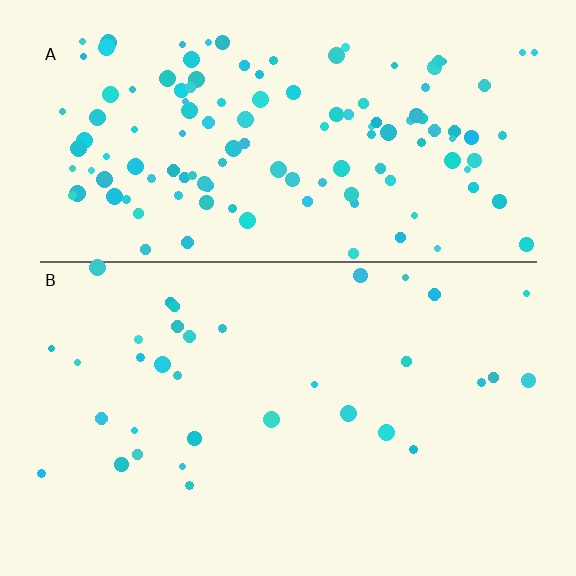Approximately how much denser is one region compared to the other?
Approximately 3.8× — region A over region B.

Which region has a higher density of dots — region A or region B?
A (the top).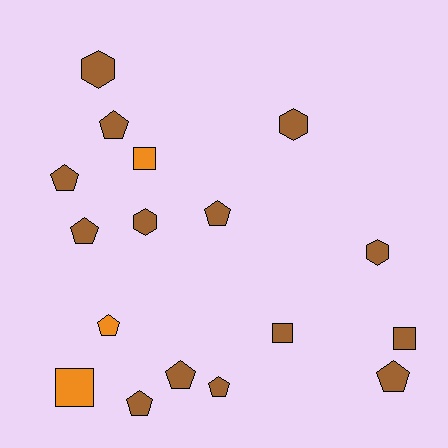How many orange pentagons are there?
There is 1 orange pentagon.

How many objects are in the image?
There are 17 objects.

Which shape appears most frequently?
Pentagon, with 9 objects.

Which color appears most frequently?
Brown, with 14 objects.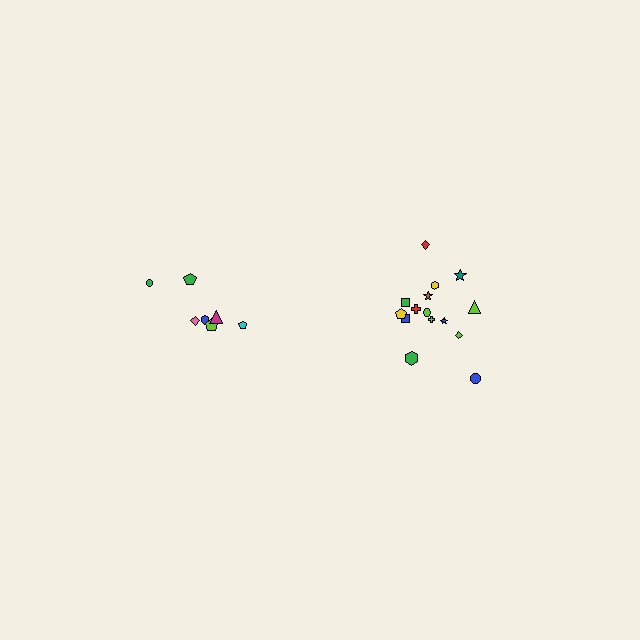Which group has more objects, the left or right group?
The right group.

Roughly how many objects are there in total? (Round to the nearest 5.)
Roughly 20 objects in total.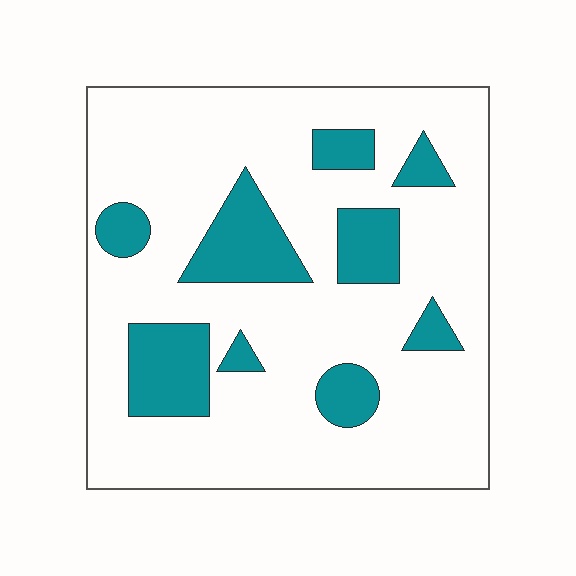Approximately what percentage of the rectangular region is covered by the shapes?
Approximately 20%.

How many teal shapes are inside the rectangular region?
9.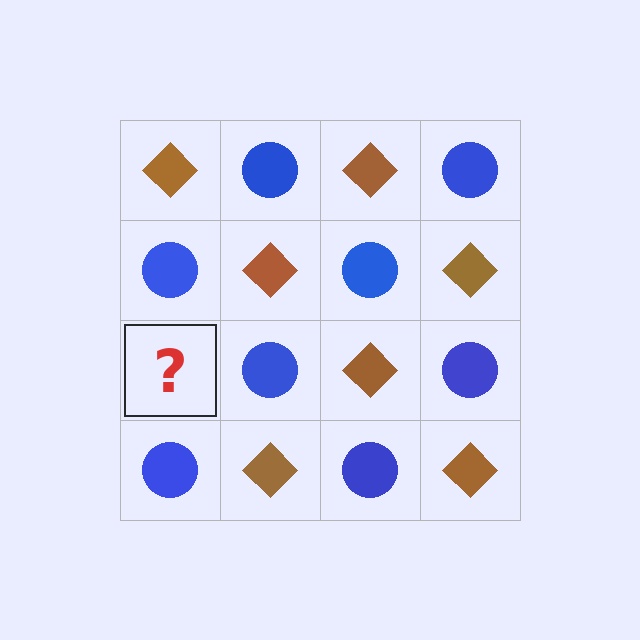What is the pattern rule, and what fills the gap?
The rule is that it alternates brown diamond and blue circle in a checkerboard pattern. The gap should be filled with a brown diamond.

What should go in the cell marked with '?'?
The missing cell should contain a brown diamond.